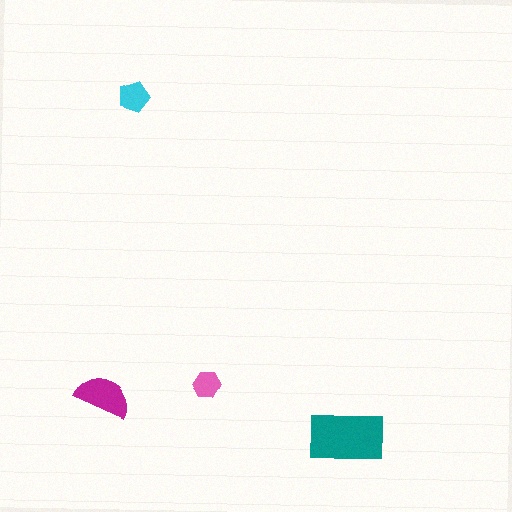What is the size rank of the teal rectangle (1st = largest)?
1st.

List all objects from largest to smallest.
The teal rectangle, the magenta semicircle, the cyan pentagon, the pink hexagon.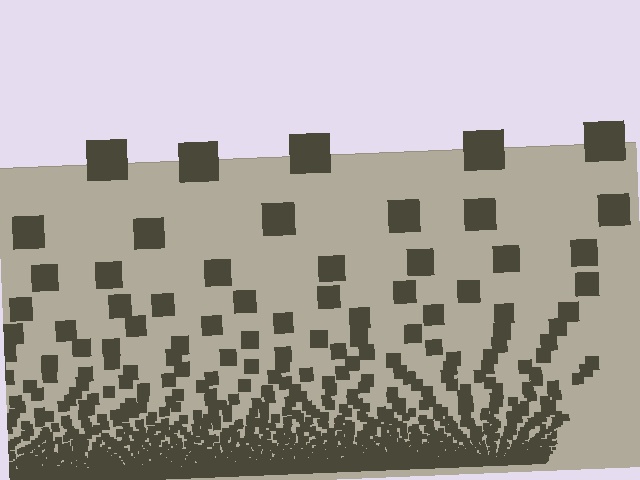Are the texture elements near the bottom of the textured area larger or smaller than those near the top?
Smaller. The gradient is inverted — elements near the bottom are smaller and denser.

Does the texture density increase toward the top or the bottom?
Density increases toward the bottom.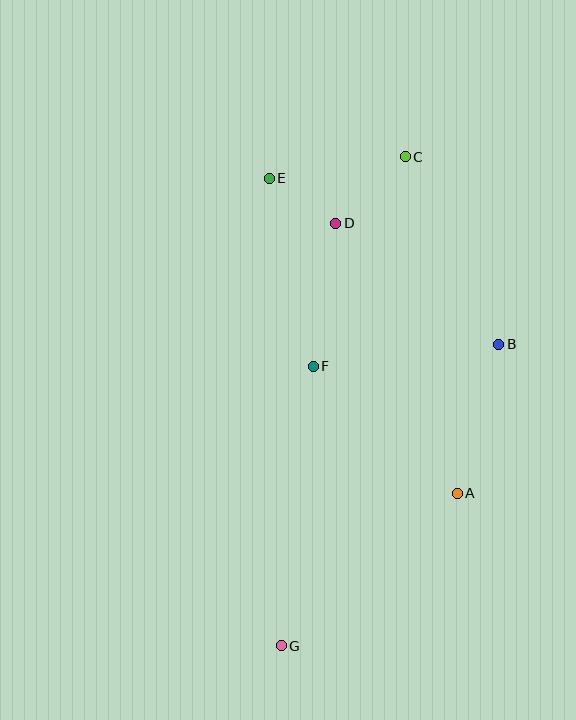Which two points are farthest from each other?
Points C and G are farthest from each other.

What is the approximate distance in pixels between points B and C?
The distance between B and C is approximately 210 pixels.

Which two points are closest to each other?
Points D and E are closest to each other.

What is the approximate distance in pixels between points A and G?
The distance between A and G is approximately 233 pixels.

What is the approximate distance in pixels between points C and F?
The distance between C and F is approximately 229 pixels.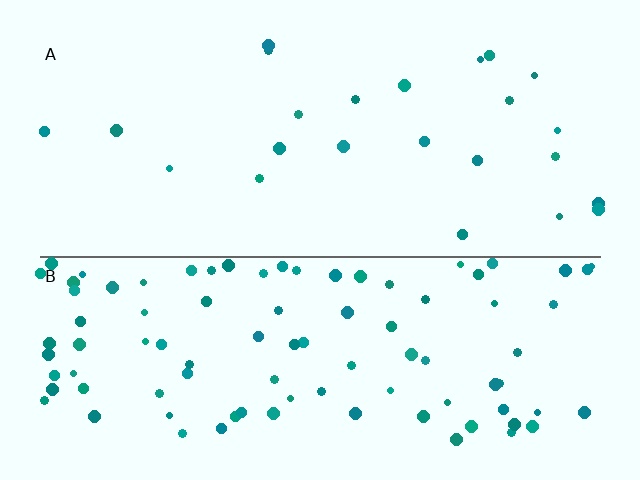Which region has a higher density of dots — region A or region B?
B (the bottom).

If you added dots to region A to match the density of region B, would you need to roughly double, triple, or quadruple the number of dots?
Approximately quadruple.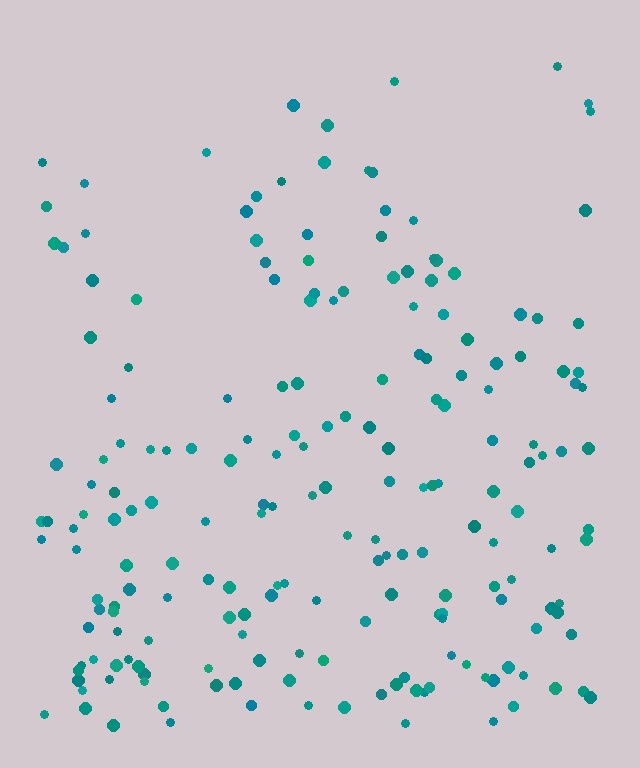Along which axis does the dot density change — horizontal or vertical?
Vertical.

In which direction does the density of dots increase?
From top to bottom, with the bottom side densest.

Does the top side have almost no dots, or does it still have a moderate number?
Still a moderate number, just noticeably fewer than the bottom.